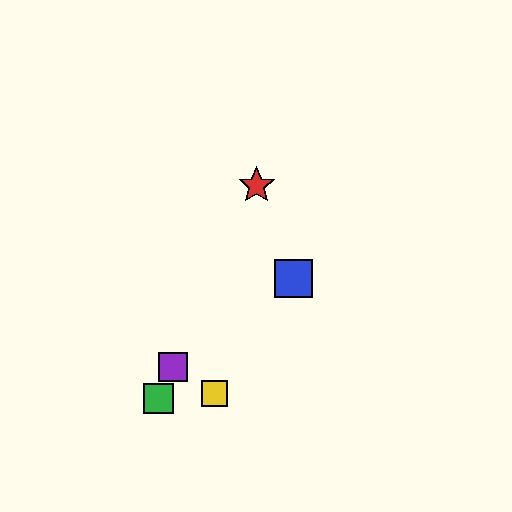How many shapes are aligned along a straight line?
3 shapes (the red star, the green square, the purple square) are aligned along a straight line.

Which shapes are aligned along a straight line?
The red star, the green square, the purple square are aligned along a straight line.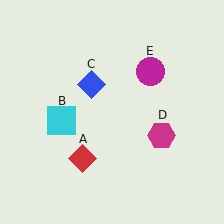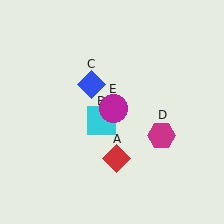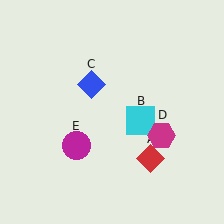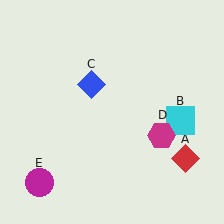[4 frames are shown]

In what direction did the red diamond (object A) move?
The red diamond (object A) moved right.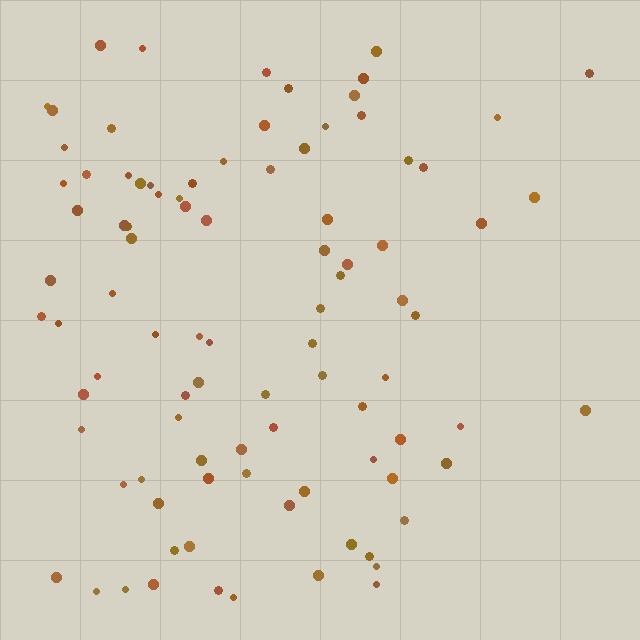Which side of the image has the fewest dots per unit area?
The right.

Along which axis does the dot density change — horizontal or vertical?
Horizontal.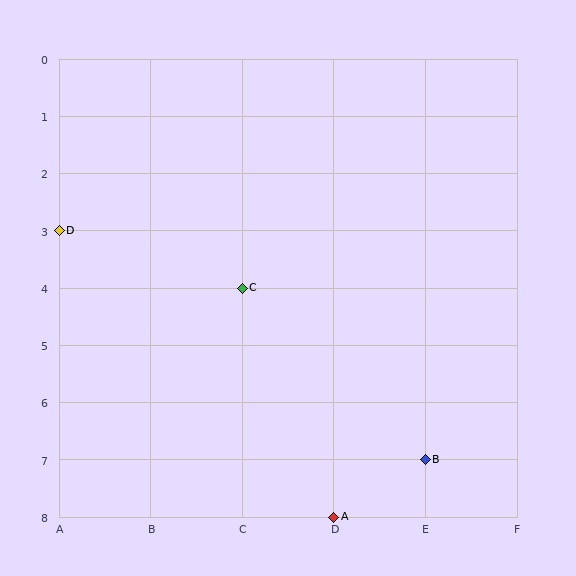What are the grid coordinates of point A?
Point A is at grid coordinates (D, 8).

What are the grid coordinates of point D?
Point D is at grid coordinates (A, 3).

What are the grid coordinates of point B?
Point B is at grid coordinates (E, 7).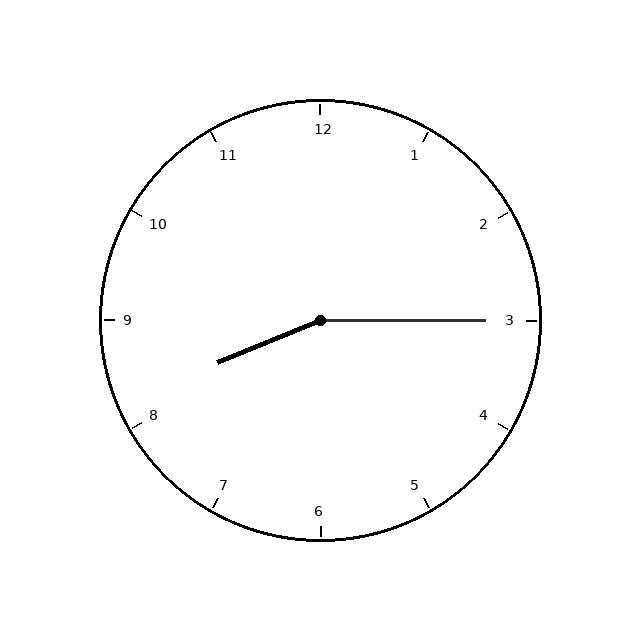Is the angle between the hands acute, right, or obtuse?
It is obtuse.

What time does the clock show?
8:15.